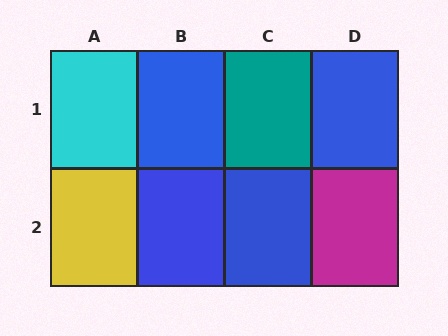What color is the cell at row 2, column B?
Blue.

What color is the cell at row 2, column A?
Yellow.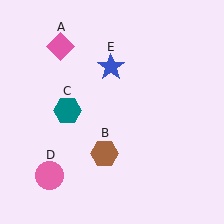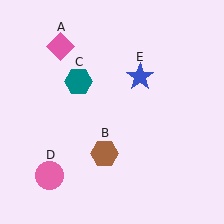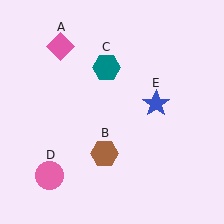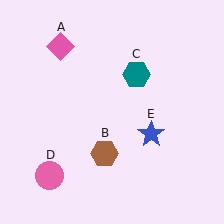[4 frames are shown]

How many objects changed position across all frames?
2 objects changed position: teal hexagon (object C), blue star (object E).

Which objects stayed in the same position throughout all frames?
Pink diamond (object A) and brown hexagon (object B) and pink circle (object D) remained stationary.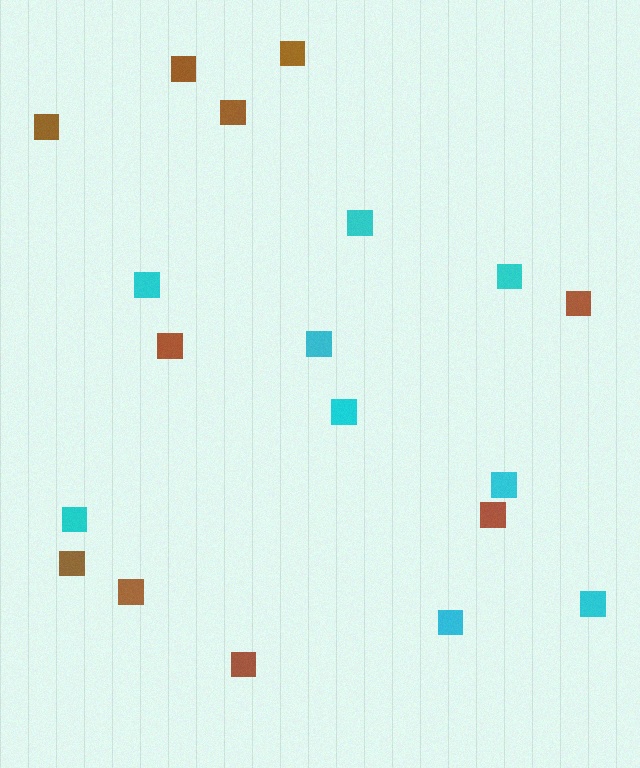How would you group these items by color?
There are 2 groups: one group of cyan squares (9) and one group of brown squares (10).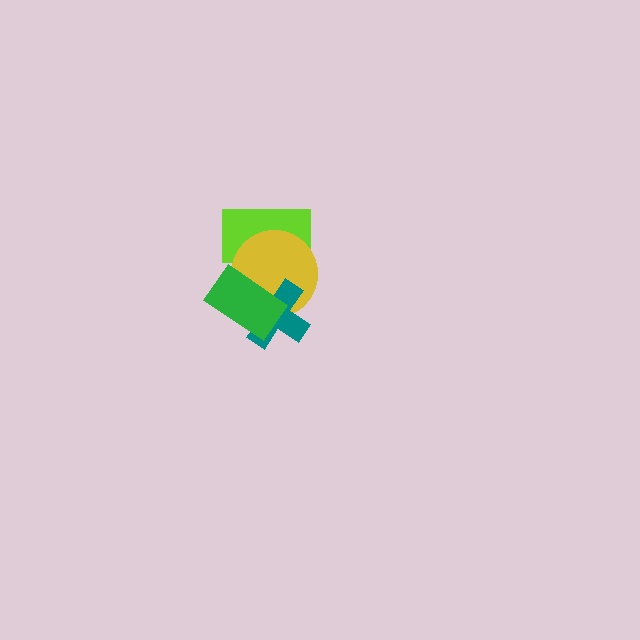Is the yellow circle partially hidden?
Yes, it is partially covered by another shape.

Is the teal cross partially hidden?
Yes, it is partially covered by another shape.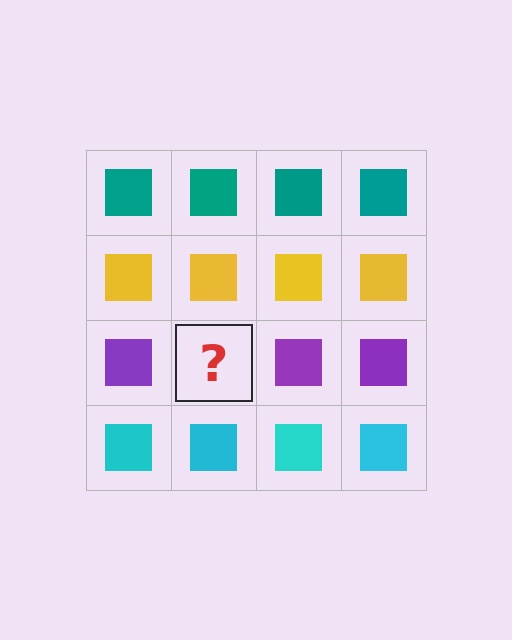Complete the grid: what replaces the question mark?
The question mark should be replaced with a purple square.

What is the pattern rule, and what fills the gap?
The rule is that each row has a consistent color. The gap should be filled with a purple square.